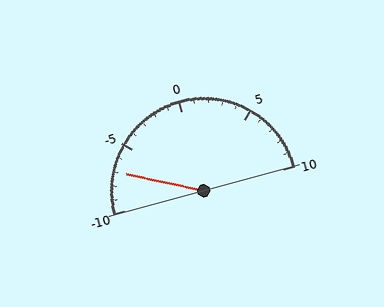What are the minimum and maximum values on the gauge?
The gauge ranges from -10 to 10.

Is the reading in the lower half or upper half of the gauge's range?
The reading is in the lower half of the range (-10 to 10).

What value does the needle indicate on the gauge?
The needle indicates approximately -7.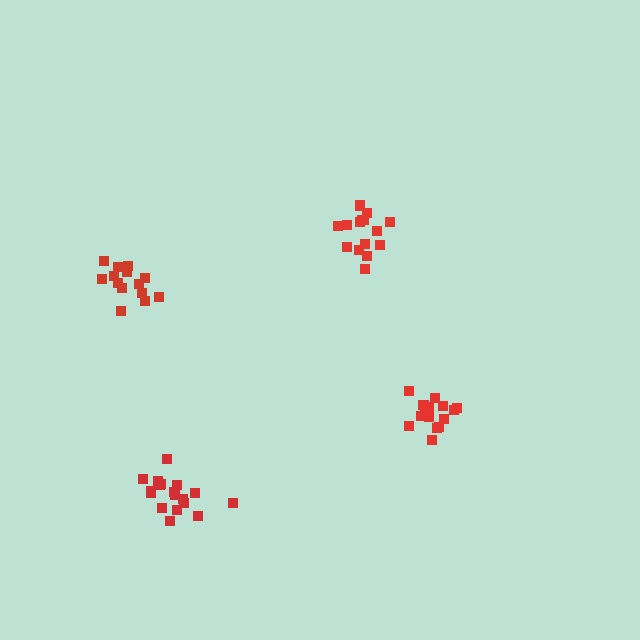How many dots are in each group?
Group 1: 18 dots, Group 2: 14 dots, Group 3: 16 dots, Group 4: 16 dots (64 total).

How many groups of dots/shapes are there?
There are 4 groups.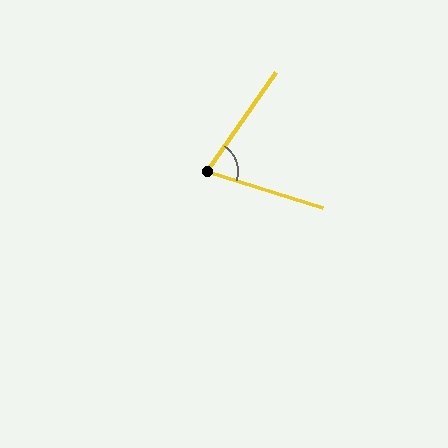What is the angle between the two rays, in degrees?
Approximately 73 degrees.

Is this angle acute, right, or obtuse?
It is acute.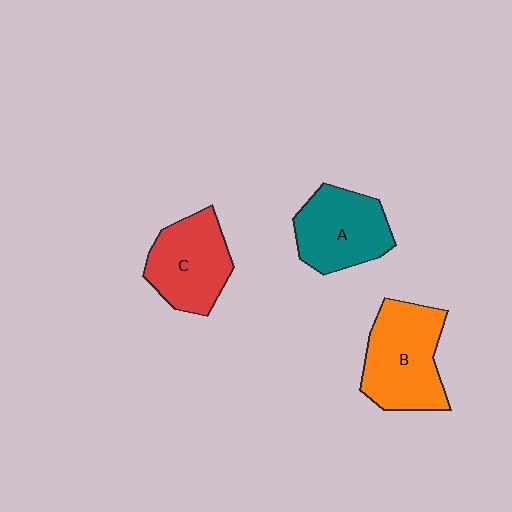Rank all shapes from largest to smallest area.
From largest to smallest: B (orange), A (teal), C (red).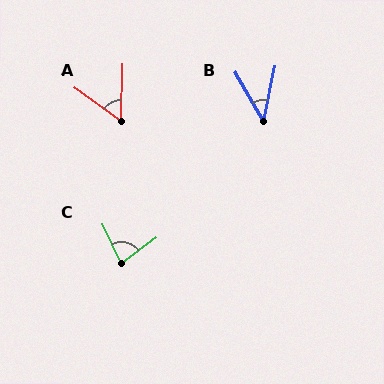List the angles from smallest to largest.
B (42°), A (56°), C (78°).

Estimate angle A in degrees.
Approximately 56 degrees.